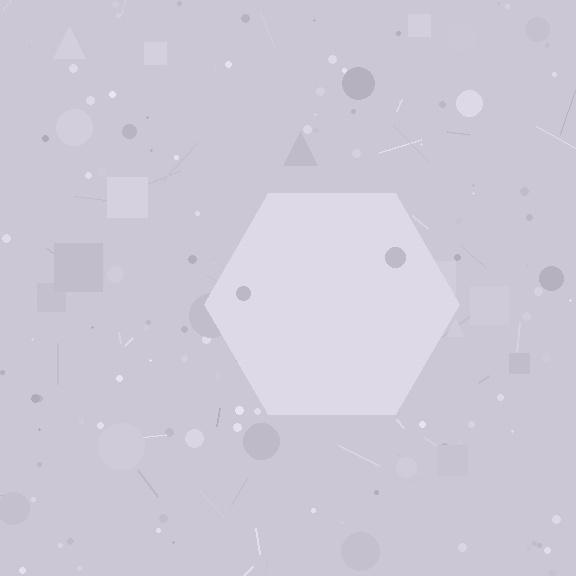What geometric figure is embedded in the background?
A hexagon is embedded in the background.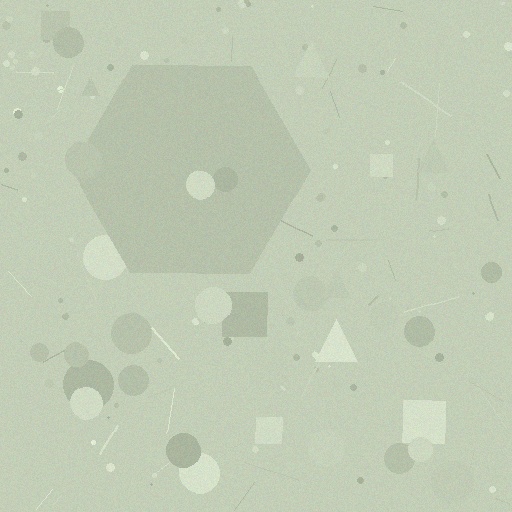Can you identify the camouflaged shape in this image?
The camouflaged shape is a hexagon.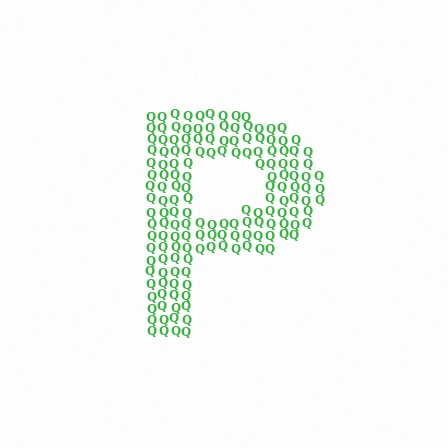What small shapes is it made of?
It is made of small letter Q's.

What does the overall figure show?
The overall figure shows the letter P.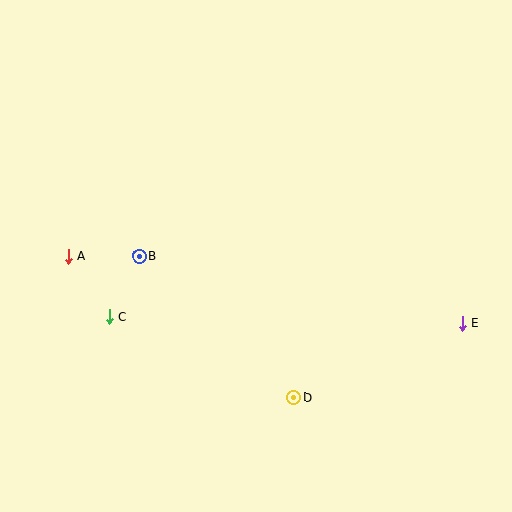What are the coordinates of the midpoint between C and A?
The midpoint between C and A is at (89, 286).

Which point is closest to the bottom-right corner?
Point E is closest to the bottom-right corner.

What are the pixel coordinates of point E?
Point E is at (463, 323).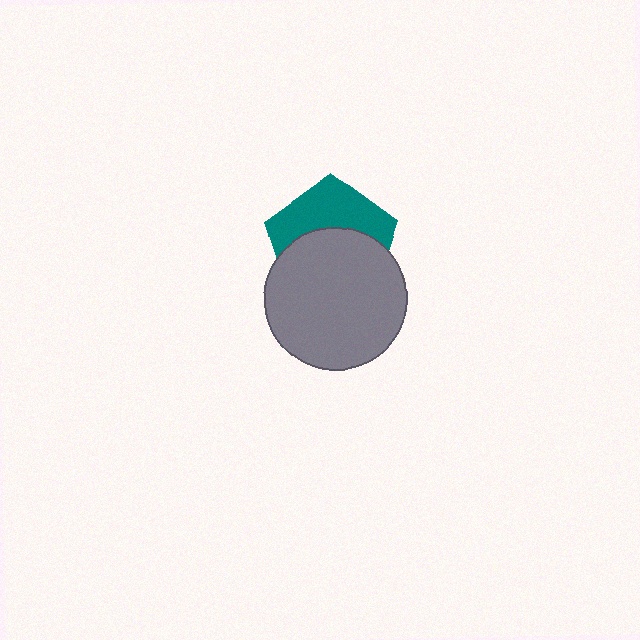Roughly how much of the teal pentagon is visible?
A small part of it is visible (roughly 44%).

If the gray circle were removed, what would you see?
You would see the complete teal pentagon.